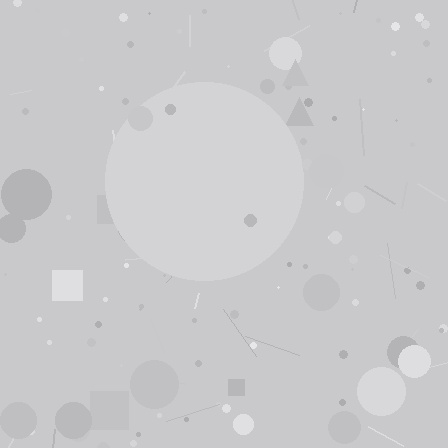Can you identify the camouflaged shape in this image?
The camouflaged shape is a circle.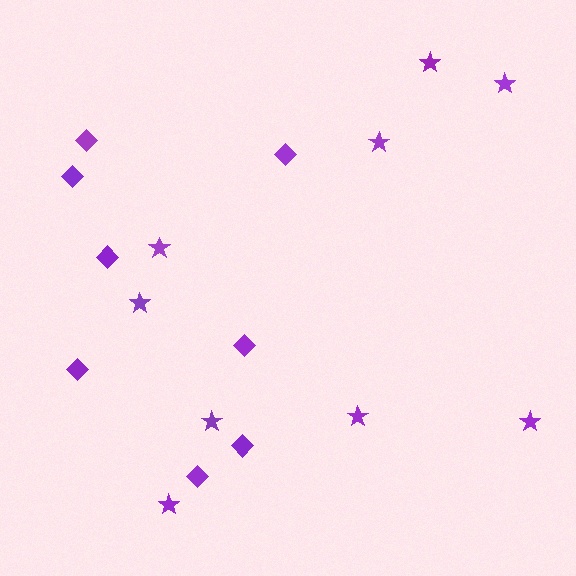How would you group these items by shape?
There are 2 groups: one group of diamonds (8) and one group of stars (9).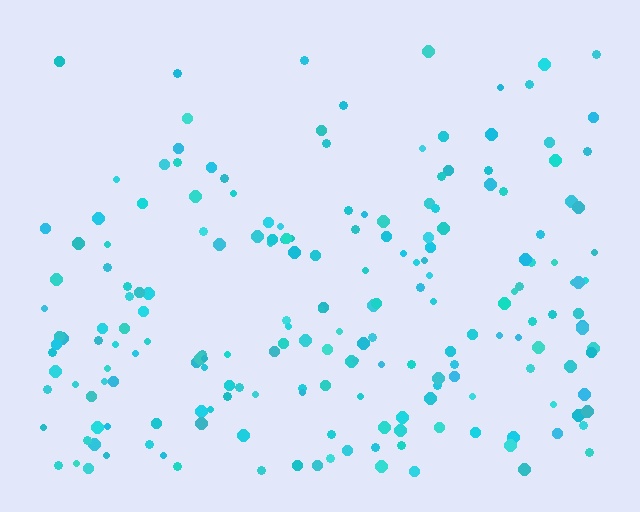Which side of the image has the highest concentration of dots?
The bottom.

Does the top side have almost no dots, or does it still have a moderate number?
Still a moderate number, just noticeably fewer than the bottom.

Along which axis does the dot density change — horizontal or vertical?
Vertical.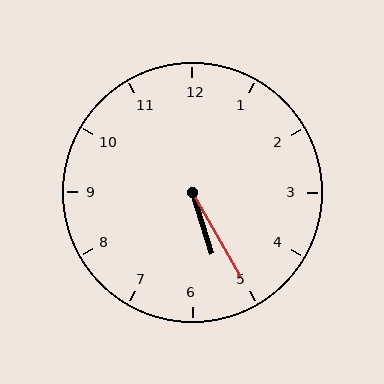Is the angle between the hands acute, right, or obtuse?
It is acute.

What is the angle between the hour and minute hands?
Approximately 12 degrees.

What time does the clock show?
5:25.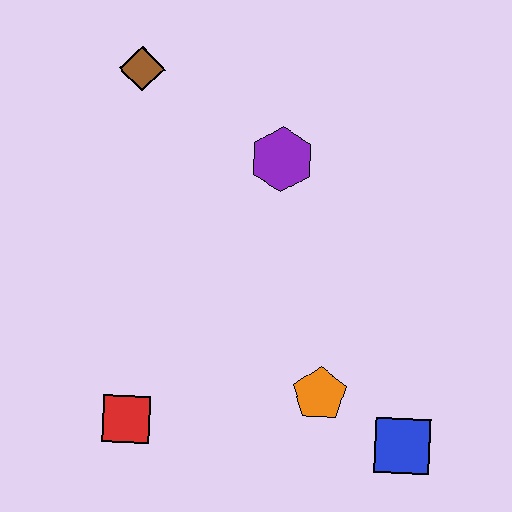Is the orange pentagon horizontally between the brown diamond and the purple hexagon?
No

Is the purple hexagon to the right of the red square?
Yes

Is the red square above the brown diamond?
No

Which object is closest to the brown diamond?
The purple hexagon is closest to the brown diamond.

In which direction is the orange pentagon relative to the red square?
The orange pentagon is to the right of the red square.